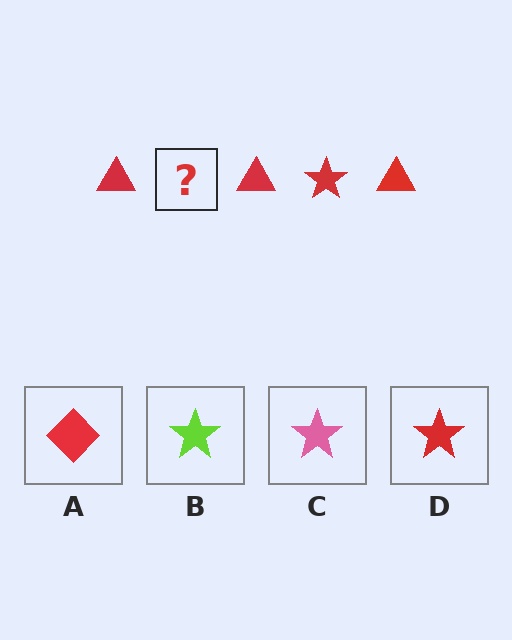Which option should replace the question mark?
Option D.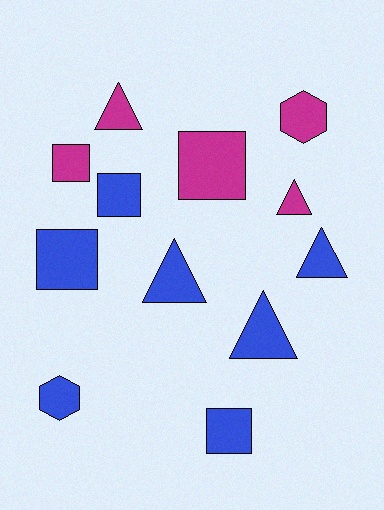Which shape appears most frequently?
Square, with 5 objects.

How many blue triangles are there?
There are 3 blue triangles.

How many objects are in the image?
There are 12 objects.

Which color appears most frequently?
Blue, with 7 objects.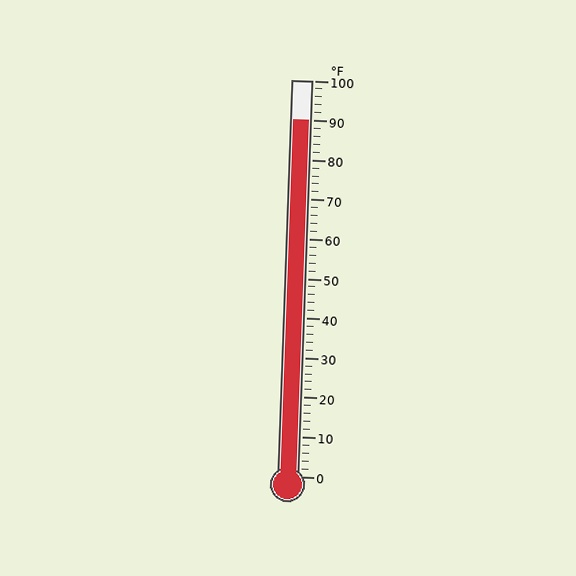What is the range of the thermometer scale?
The thermometer scale ranges from 0°F to 100°F.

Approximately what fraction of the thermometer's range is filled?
The thermometer is filled to approximately 90% of its range.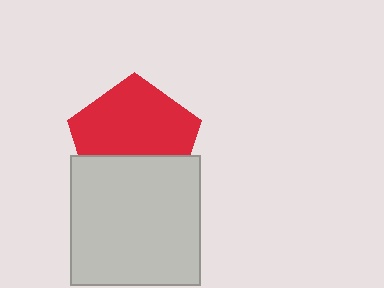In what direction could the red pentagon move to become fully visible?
The red pentagon could move up. That would shift it out from behind the light gray square entirely.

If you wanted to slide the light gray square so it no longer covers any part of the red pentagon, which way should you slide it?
Slide it down — that is the most direct way to separate the two shapes.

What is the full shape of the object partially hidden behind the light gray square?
The partially hidden object is a red pentagon.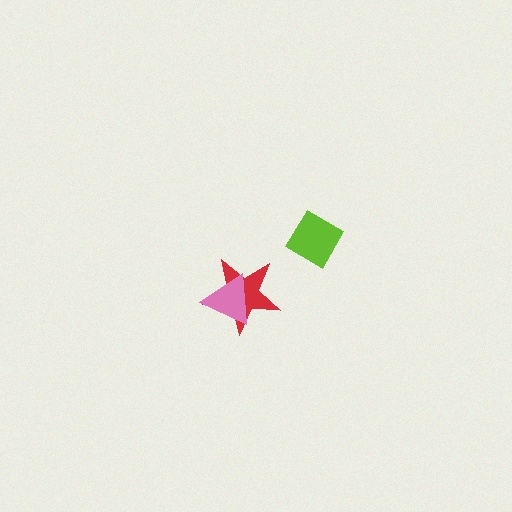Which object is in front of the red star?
The pink triangle is in front of the red star.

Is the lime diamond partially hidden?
No, no other shape covers it.